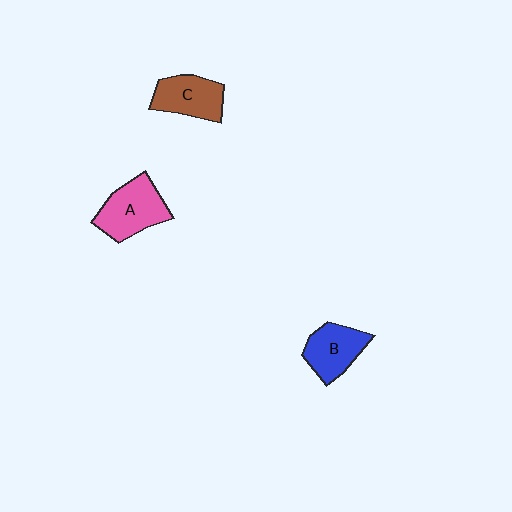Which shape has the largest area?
Shape A (pink).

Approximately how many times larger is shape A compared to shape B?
Approximately 1.2 times.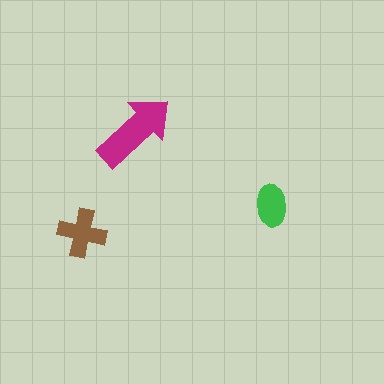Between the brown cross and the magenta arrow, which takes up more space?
The magenta arrow.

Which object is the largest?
The magenta arrow.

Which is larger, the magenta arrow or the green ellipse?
The magenta arrow.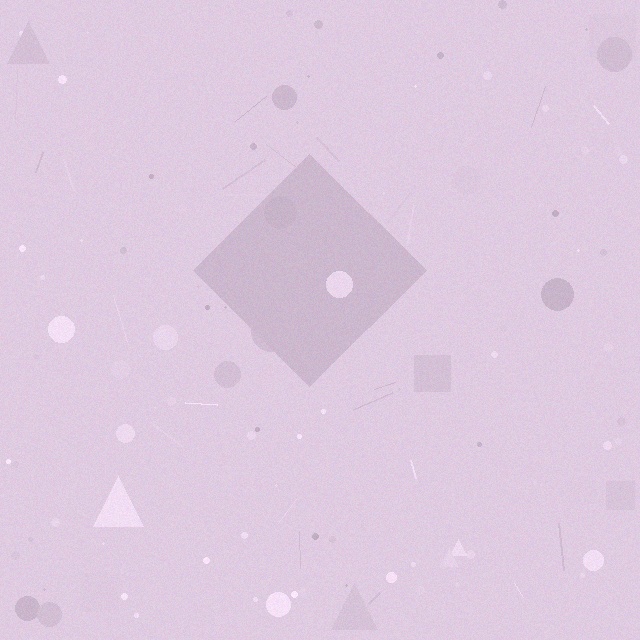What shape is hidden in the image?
A diamond is hidden in the image.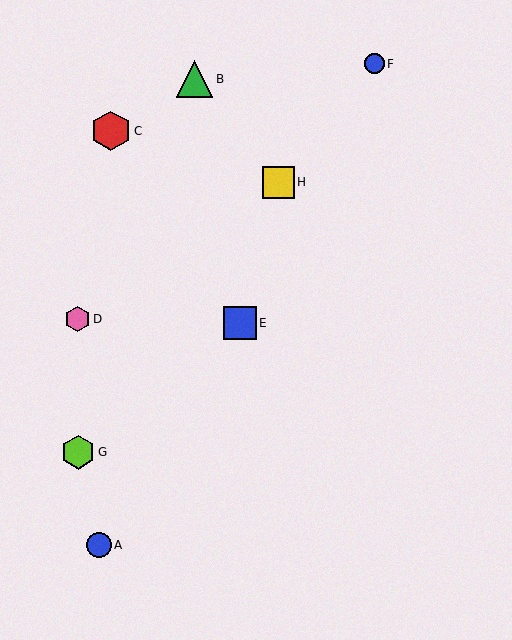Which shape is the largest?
The red hexagon (labeled C) is the largest.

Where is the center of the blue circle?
The center of the blue circle is at (99, 545).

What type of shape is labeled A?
Shape A is a blue circle.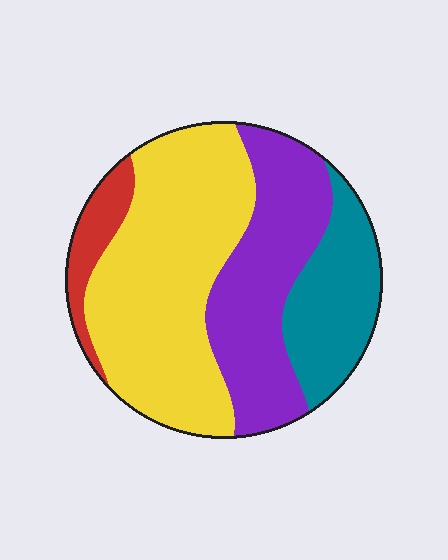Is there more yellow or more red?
Yellow.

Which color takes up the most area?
Yellow, at roughly 45%.